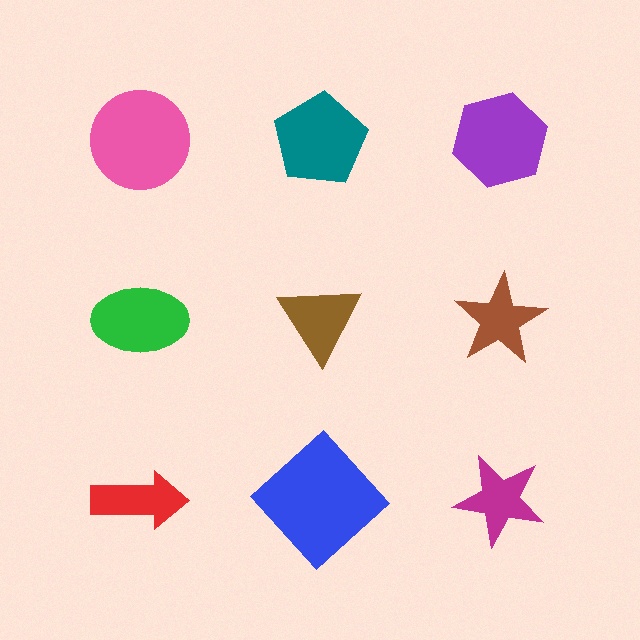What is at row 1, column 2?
A teal pentagon.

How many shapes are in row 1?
3 shapes.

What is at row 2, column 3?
A brown star.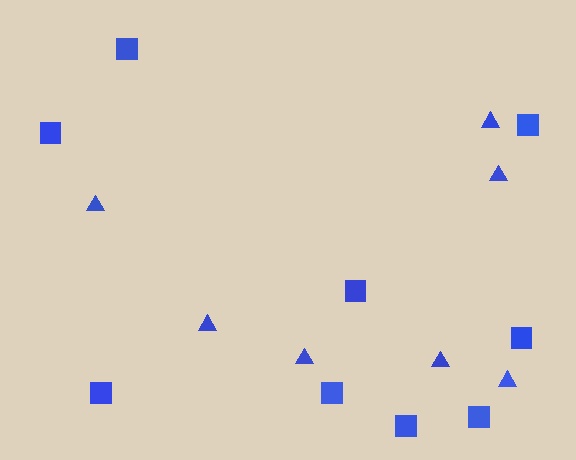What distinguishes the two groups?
There are 2 groups: one group of triangles (7) and one group of squares (9).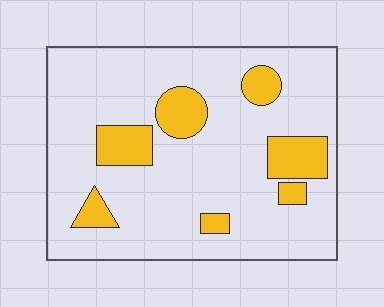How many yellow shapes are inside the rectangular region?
7.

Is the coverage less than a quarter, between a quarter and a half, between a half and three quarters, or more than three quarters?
Less than a quarter.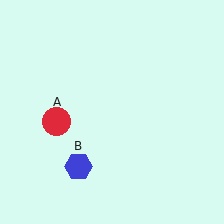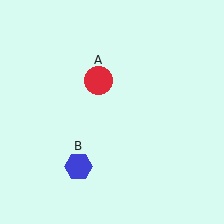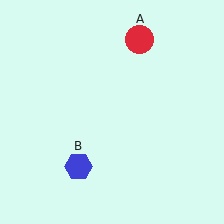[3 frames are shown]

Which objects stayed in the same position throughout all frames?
Blue hexagon (object B) remained stationary.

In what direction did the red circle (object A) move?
The red circle (object A) moved up and to the right.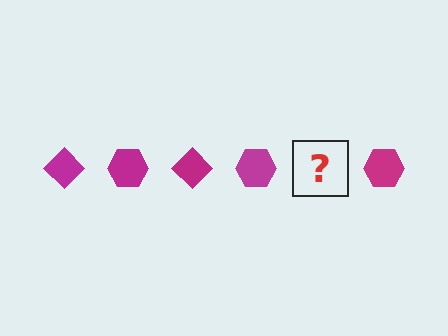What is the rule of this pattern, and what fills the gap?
The rule is that the pattern cycles through diamond, hexagon shapes in magenta. The gap should be filled with a magenta diamond.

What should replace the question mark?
The question mark should be replaced with a magenta diamond.